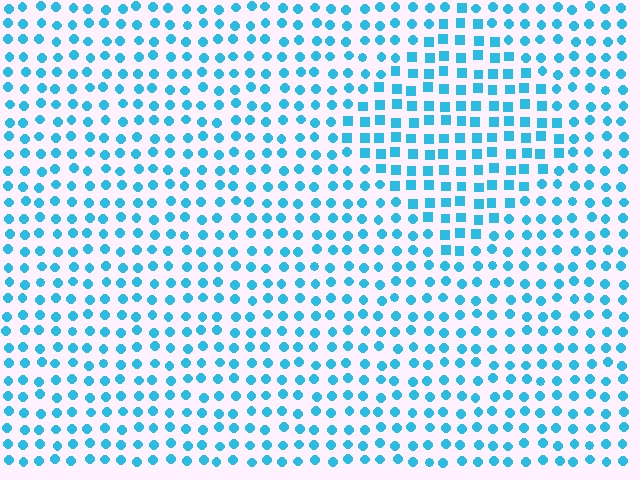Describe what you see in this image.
The image is filled with small cyan elements arranged in a uniform grid. A diamond-shaped region contains squares, while the surrounding area contains circles. The boundary is defined purely by the change in element shape.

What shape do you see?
I see a diamond.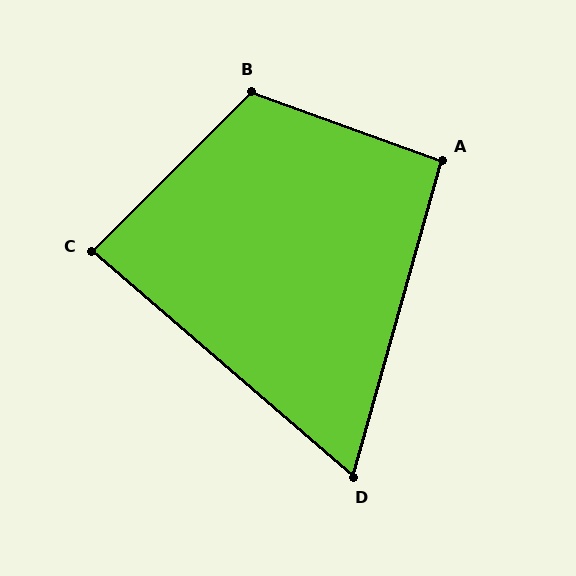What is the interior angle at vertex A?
Approximately 94 degrees (approximately right).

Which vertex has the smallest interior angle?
D, at approximately 65 degrees.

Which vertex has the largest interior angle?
B, at approximately 115 degrees.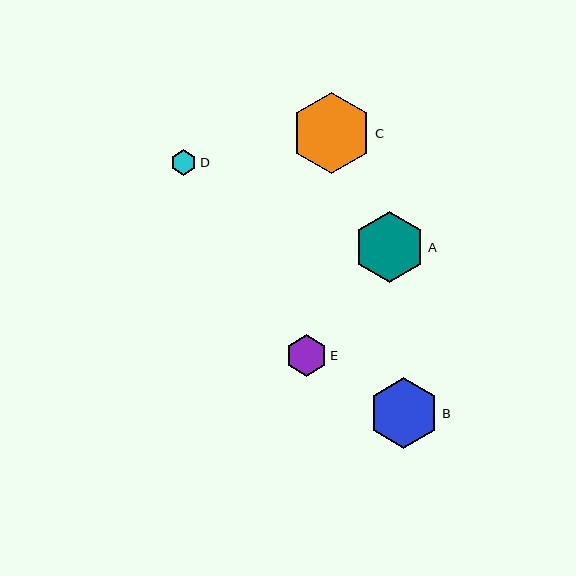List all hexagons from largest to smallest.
From largest to smallest: C, A, B, E, D.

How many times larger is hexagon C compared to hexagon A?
Hexagon C is approximately 1.1 times the size of hexagon A.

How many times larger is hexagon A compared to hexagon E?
Hexagon A is approximately 1.7 times the size of hexagon E.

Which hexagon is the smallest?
Hexagon D is the smallest with a size of approximately 25 pixels.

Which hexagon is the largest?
Hexagon C is the largest with a size of approximately 81 pixels.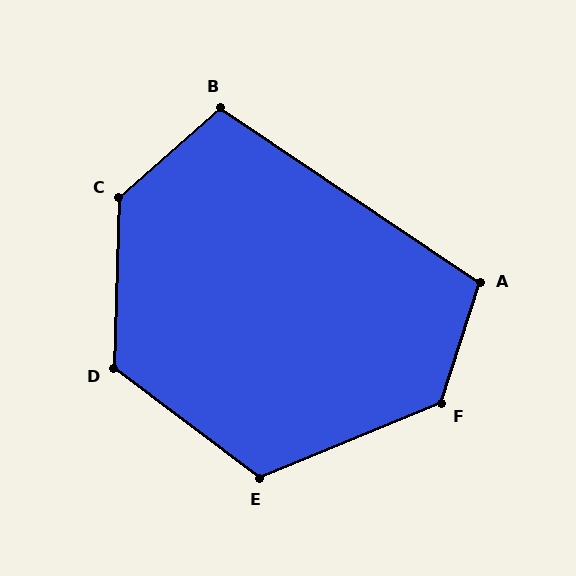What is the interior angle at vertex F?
Approximately 130 degrees (obtuse).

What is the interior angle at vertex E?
Approximately 121 degrees (obtuse).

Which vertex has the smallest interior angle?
B, at approximately 105 degrees.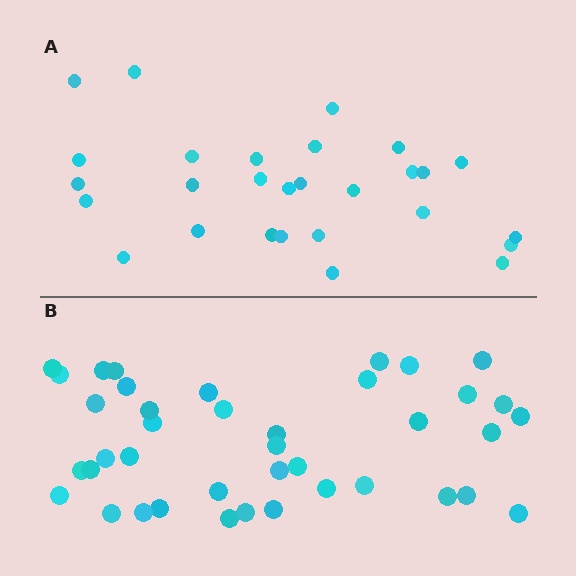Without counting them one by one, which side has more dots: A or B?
Region B (the bottom region) has more dots.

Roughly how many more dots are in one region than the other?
Region B has roughly 12 or so more dots than region A.